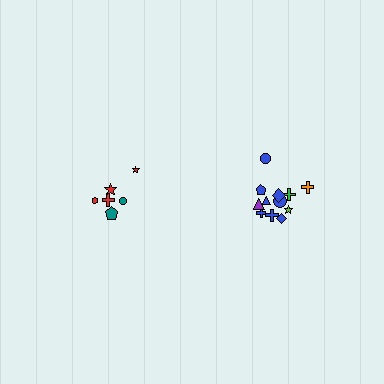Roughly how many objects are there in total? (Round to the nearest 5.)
Roughly 20 objects in total.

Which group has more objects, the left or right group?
The right group.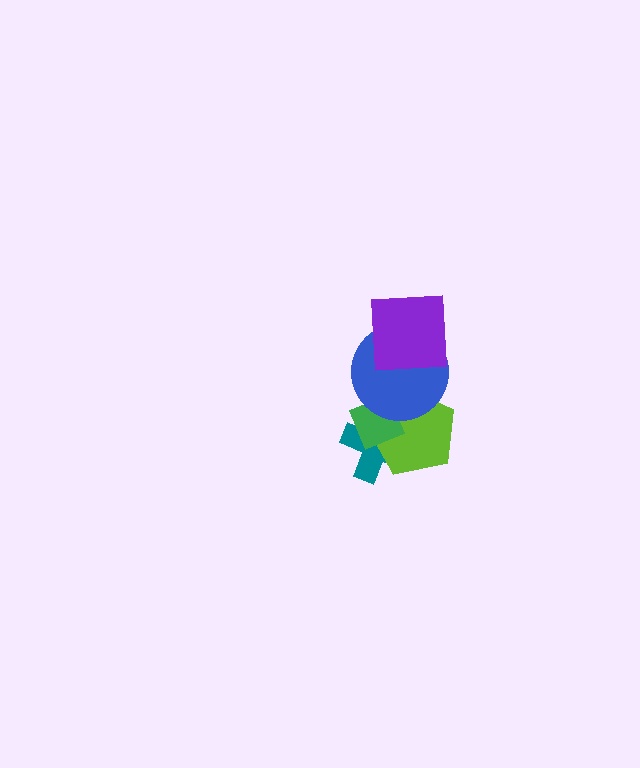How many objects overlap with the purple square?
1 object overlaps with the purple square.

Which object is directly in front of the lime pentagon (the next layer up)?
The green diamond is directly in front of the lime pentagon.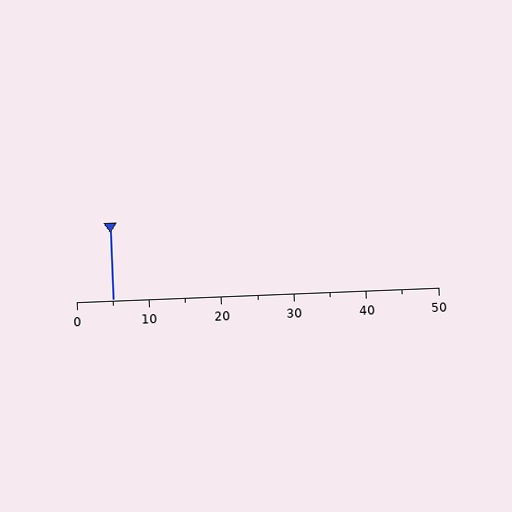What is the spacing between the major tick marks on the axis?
The major ticks are spaced 10 apart.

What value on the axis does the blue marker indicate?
The marker indicates approximately 5.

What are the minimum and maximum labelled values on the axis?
The axis runs from 0 to 50.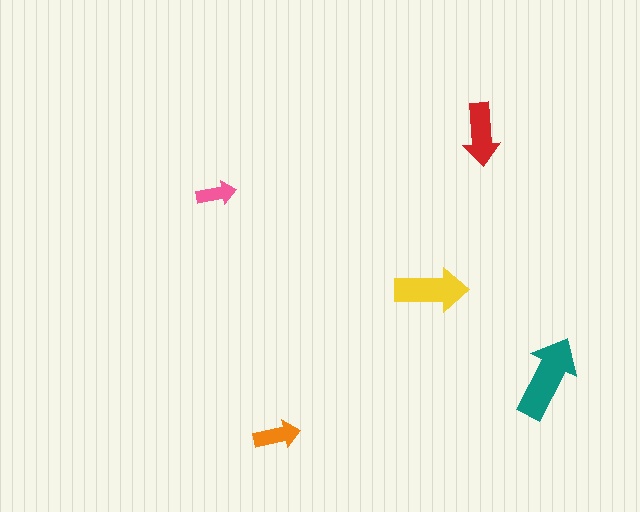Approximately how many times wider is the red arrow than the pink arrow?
About 1.5 times wider.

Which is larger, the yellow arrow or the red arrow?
The yellow one.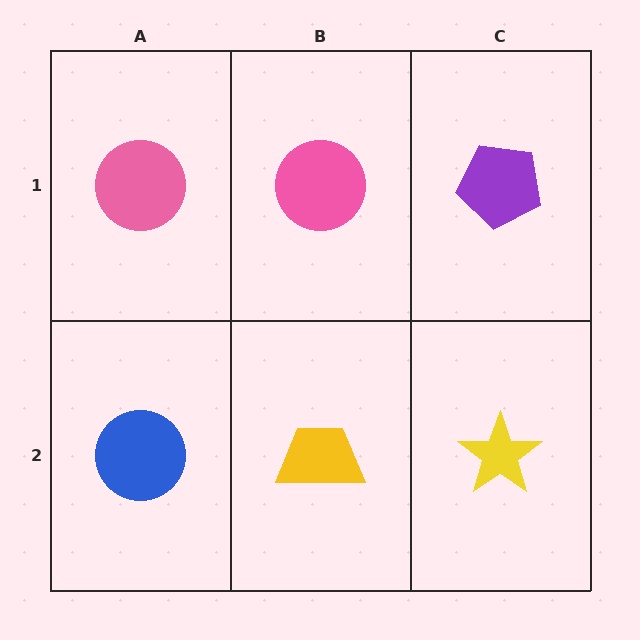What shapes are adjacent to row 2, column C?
A purple pentagon (row 1, column C), a yellow trapezoid (row 2, column B).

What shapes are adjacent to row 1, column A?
A blue circle (row 2, column A), a pink circle (row 1, column B).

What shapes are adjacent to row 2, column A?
A pink circle (row 1, column A), a yellow trapezoid (row 2, column B).